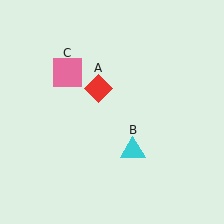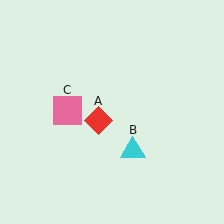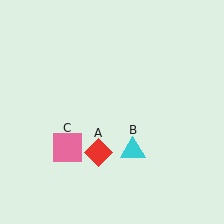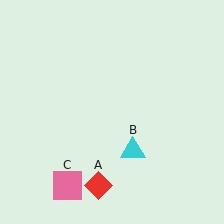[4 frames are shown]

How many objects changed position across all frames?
2 objects changed position: red diamond (object A), pink square (object C).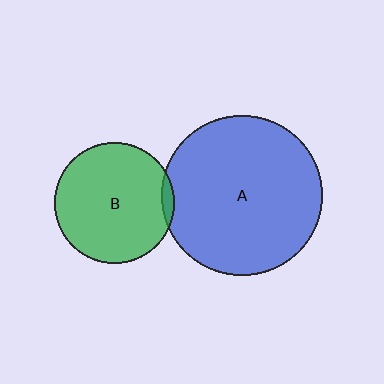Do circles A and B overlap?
Yes.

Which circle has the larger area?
Circle A (blue).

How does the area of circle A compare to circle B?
Approximately 1.8 times.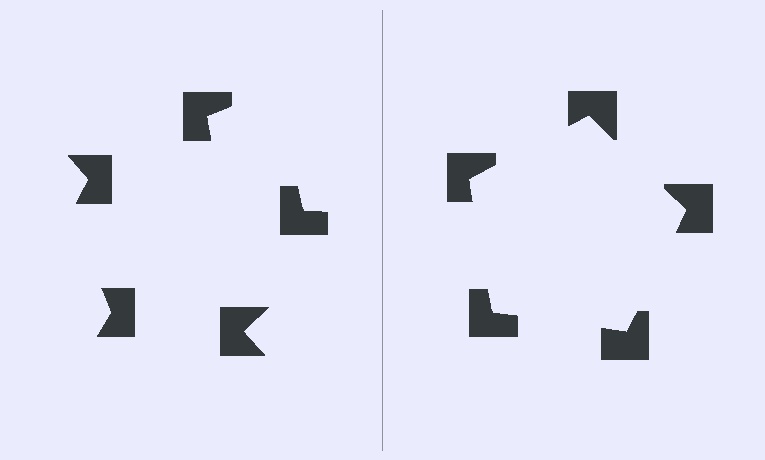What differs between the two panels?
The notched squares are positioned identically on both sides; only the wedge orientations differ. On the right they align to a pentagon; on the left they are misaligned.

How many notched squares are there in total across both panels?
10 — 5 on each side.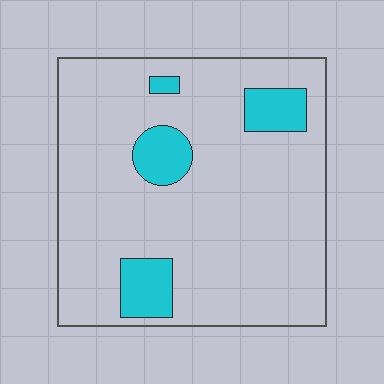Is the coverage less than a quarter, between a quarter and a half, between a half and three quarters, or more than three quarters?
Less than a quarter.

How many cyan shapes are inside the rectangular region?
4.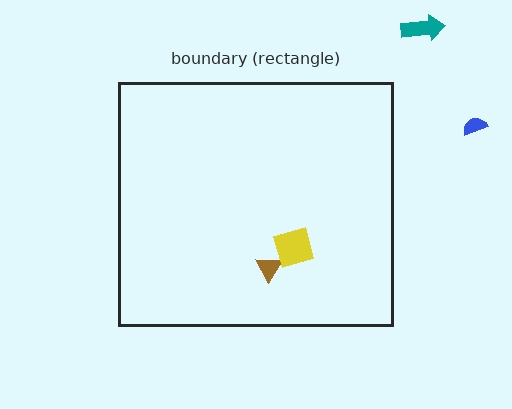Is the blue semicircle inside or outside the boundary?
Outside.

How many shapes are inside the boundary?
2 inside, 2 outside.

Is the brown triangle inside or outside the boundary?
Inside.